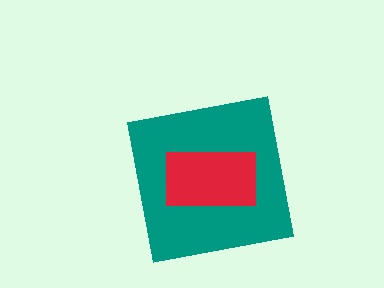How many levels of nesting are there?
2.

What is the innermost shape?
The red rectangle.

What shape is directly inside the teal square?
The red rectangle.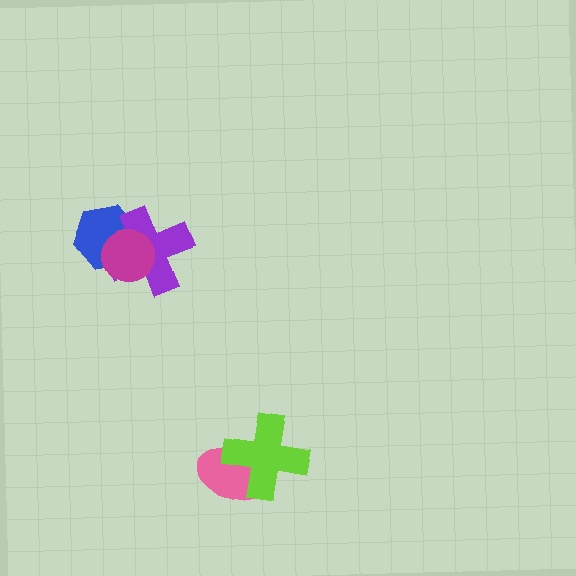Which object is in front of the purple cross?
The magenta circle is in front of the purple cross.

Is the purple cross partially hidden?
Yes, it is partially covered by another shape.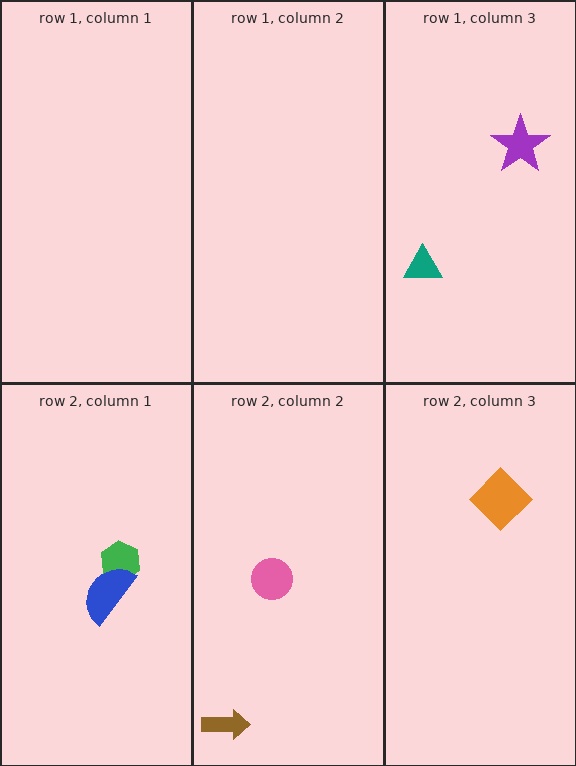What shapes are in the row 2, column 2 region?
The pink circle, the brown arrow.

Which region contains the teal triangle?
The row 1, column 3 region.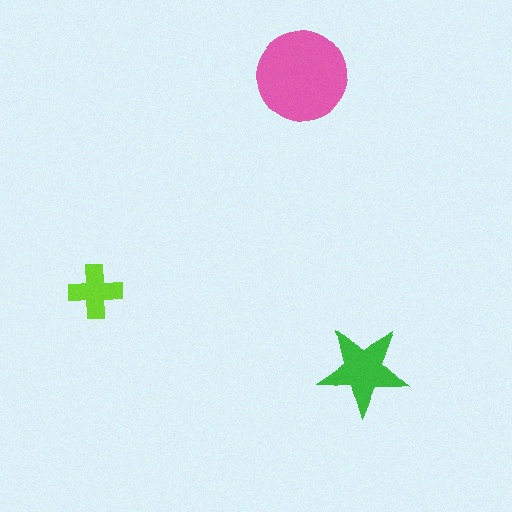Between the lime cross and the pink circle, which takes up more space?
The pink circle.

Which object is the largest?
The pink circle.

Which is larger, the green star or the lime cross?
The green star.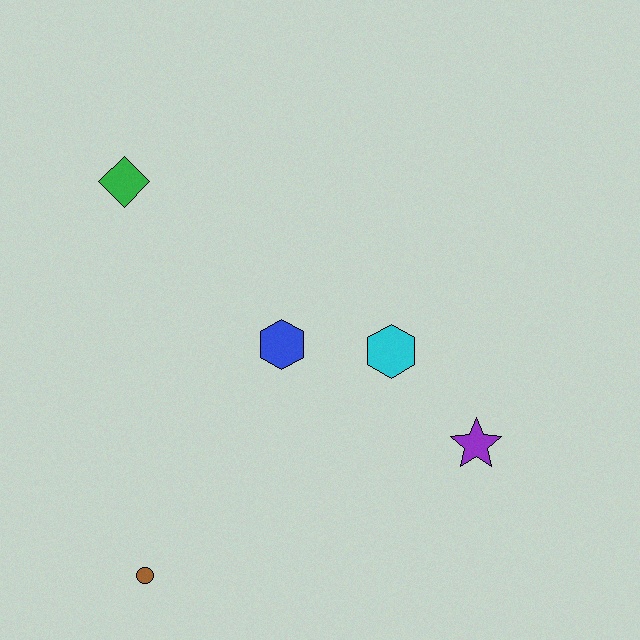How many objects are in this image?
There are 5 objects.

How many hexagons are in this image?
There are 2 hexagons.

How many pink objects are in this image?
There are no pink objects.